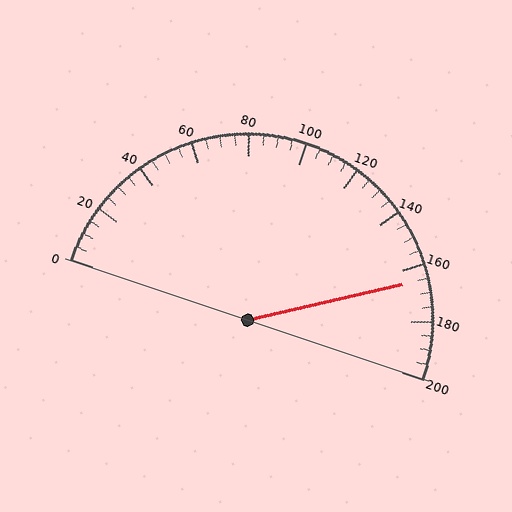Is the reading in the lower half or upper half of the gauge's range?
The reading is in the upper half of the range (0 to 200).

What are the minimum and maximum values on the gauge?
The gauge ranges from 0 to 200.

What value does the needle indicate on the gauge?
The needle indicates approximately 165.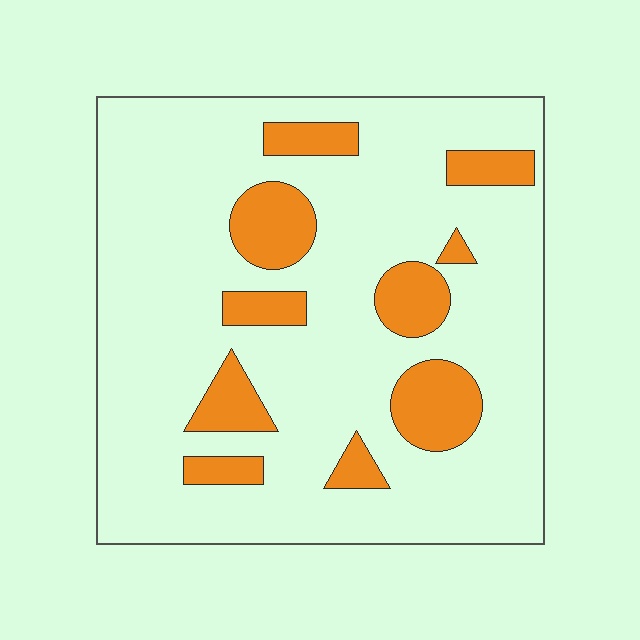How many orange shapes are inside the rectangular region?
10.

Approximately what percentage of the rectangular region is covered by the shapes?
Approximately 20%.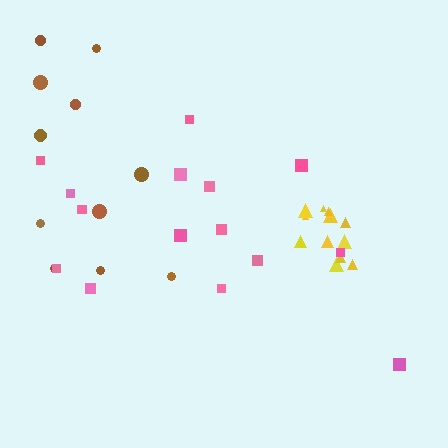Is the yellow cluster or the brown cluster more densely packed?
Yellow.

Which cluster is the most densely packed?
Yellow.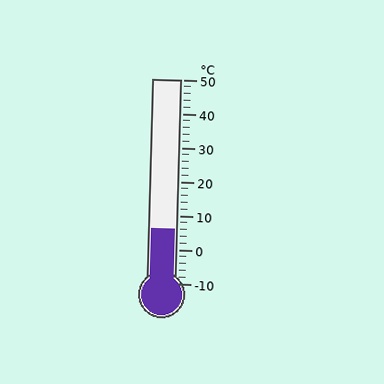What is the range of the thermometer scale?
The thermometer scale ranges from -10°C to 50°C.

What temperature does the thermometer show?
The thermometer shows approximately 6°C.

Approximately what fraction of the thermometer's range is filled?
The thermometer is filled to approximately 25% of its range.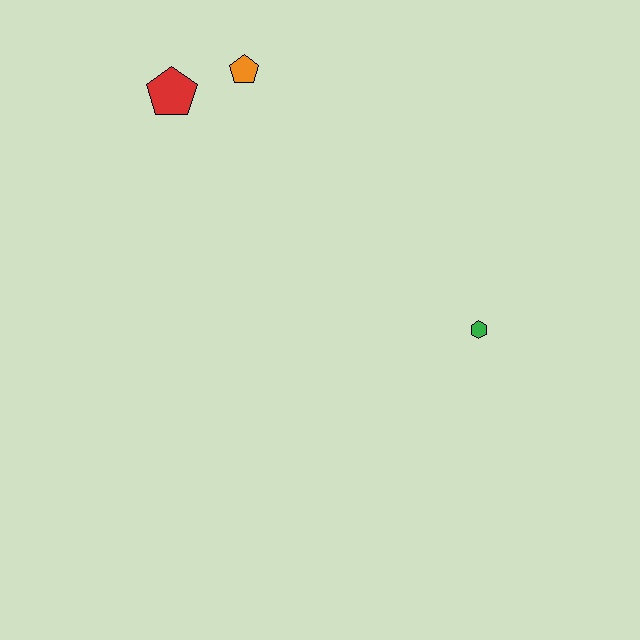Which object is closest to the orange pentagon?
The red pentagon is closest to the orange pentagon.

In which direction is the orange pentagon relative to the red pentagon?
The orange pentagon is to the right of the red pentagon.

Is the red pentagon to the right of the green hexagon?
No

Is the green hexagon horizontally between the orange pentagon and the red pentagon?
No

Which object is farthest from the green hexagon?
The red pentagon is farthest from the green hexagon.